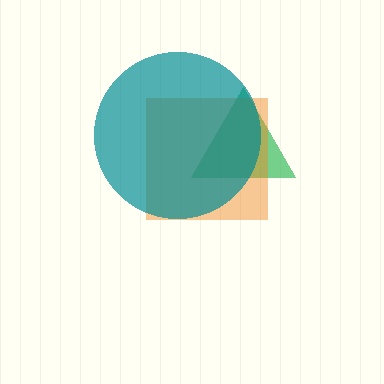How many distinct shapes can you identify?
There are 3 distinct shapes: a green triangle, an orange square, a teal circle.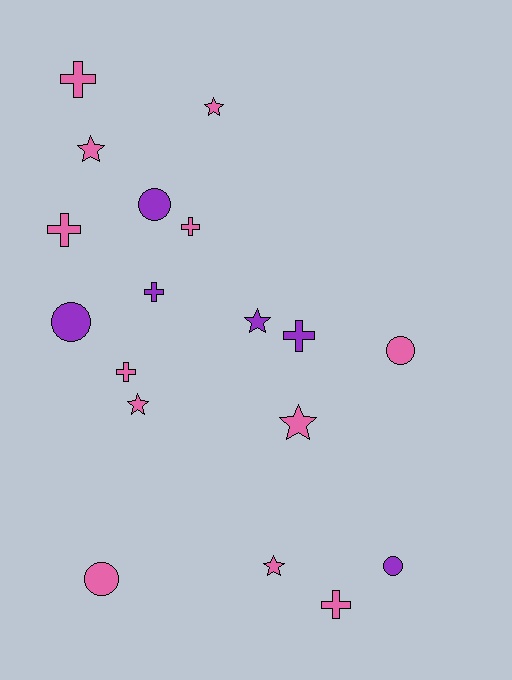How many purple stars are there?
There is 1 purple star.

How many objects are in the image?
There are 18 objects.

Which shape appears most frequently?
Cross, with 7 objects.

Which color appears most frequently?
Pink, with 12 objects.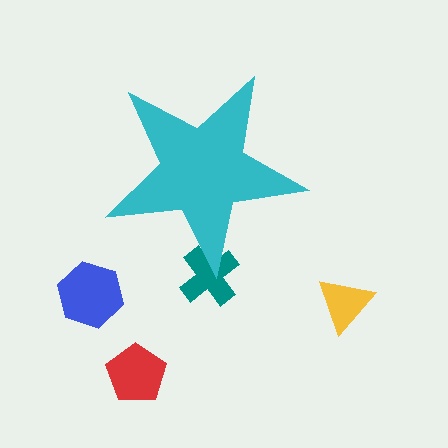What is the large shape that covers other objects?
A cyan star.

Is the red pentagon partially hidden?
No, the red pentagon is fully visible.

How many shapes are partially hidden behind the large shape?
1 shape is partially hidden.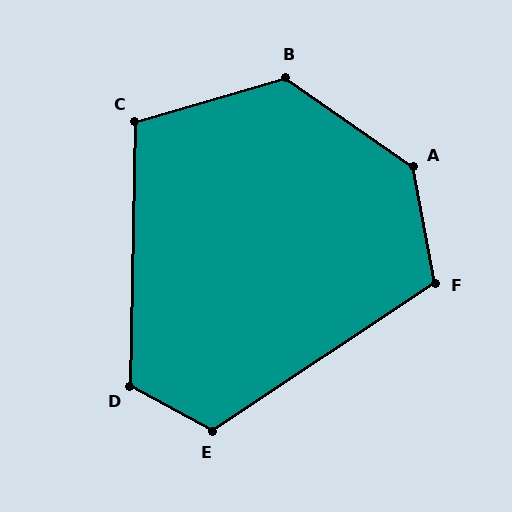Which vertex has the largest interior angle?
A, at approximately 135 degrees.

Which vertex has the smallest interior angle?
C, at approximately 107 degrees.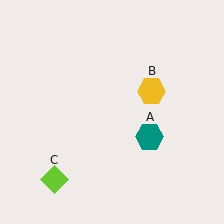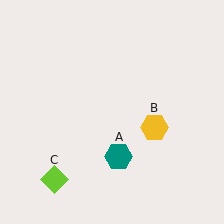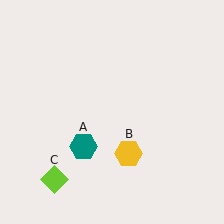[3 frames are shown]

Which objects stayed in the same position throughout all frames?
Lime diamond (object C) remained stationary.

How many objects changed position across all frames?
2 objects changed position: teal hexagon (object A), yellow hexagon (object B).